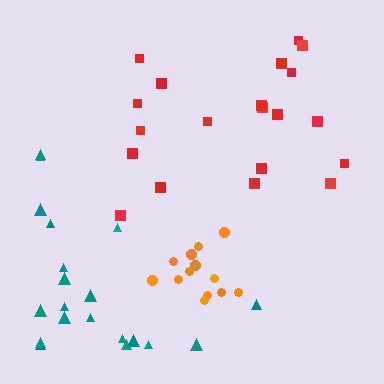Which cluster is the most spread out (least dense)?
Red.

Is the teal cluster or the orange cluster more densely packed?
Orange.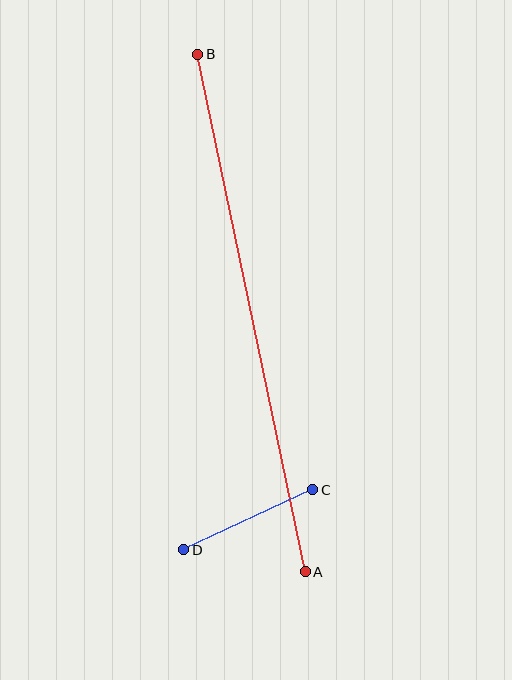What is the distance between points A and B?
The distance is approximately 528 pixels.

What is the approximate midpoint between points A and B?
The midpoint is at approximately (252, 313) pixels.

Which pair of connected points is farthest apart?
Points A and B are farthest apart.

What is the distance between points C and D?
The distance is approximately 142 pixels.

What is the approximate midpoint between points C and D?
The midpoint is at approximately (248, 520) pixels.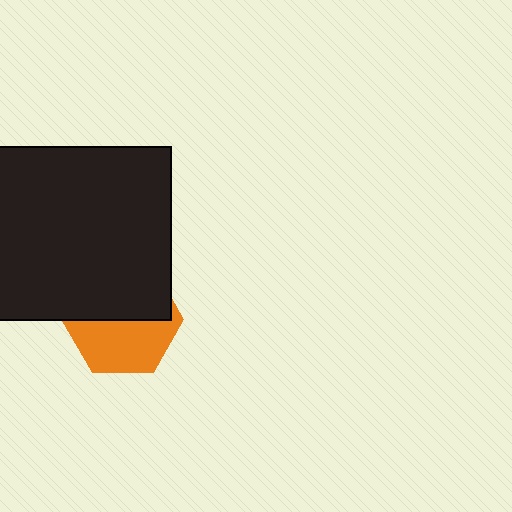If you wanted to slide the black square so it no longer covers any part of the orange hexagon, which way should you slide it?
Slide it up — that is the most direct way to separate the two shapes.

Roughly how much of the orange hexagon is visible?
About half of it is visible (roughly 49%).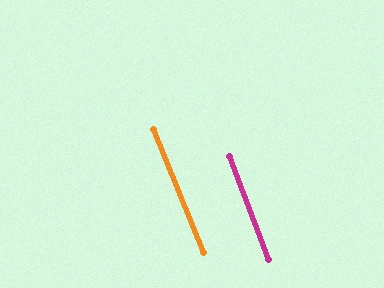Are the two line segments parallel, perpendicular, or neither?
Parallel — their directions differ by only 1.4°.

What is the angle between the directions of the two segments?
Approximately 1 degree.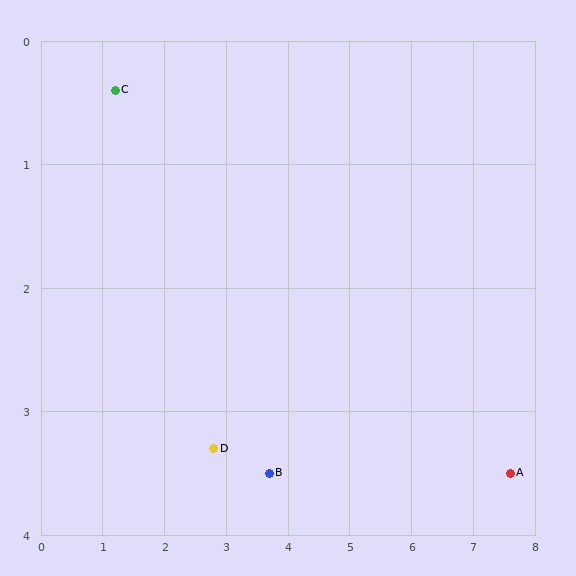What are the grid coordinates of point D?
Point D is at approximately (2.8, 3.3).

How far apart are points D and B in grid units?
Points D and B are about 0.9 grid units apart.